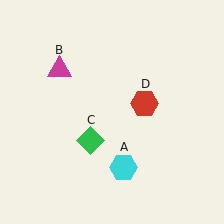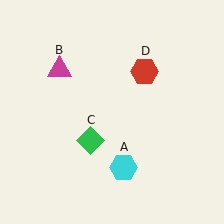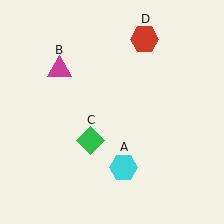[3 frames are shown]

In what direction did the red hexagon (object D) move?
The red hexagon (object D) moved up.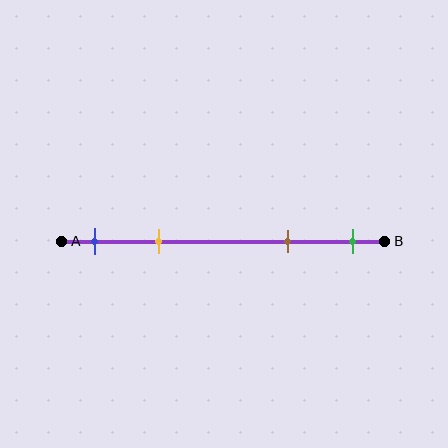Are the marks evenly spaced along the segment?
No, the marks are not evenly spaced.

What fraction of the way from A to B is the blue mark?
The blue mark is approximately 10% (0.1) of the way from A to B.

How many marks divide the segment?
There are 4 marks dividing the segment.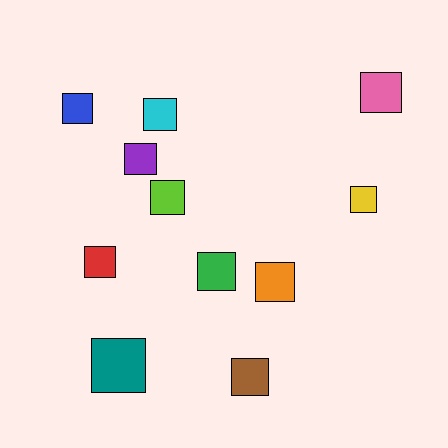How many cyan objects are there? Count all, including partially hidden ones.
There is 1 cyan object.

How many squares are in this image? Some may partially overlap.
There are 11 squares.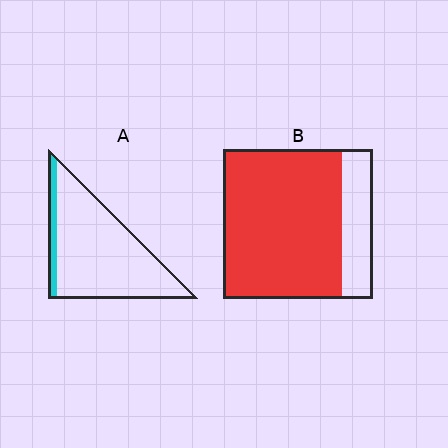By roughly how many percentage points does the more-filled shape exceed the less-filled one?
By roughly 70 percentage points (B over A).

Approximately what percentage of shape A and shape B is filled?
A is approximately 10% and B is approximately 80%.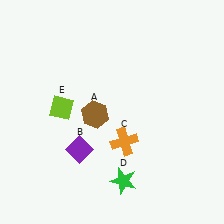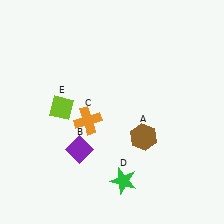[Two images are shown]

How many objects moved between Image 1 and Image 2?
2 objects moved between the two images.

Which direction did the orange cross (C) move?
The orange cross (C) moved left.